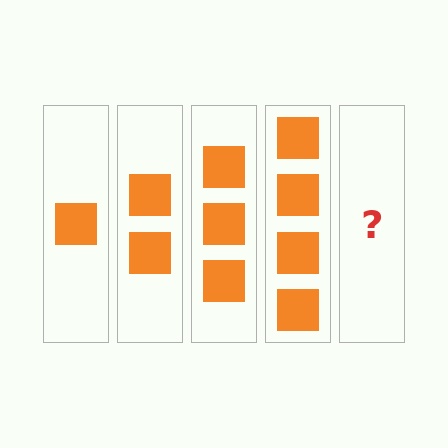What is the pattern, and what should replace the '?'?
The pattern is that each step adds one more square. The '?' should be 5 squares.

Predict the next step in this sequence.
The next step is 5 squares.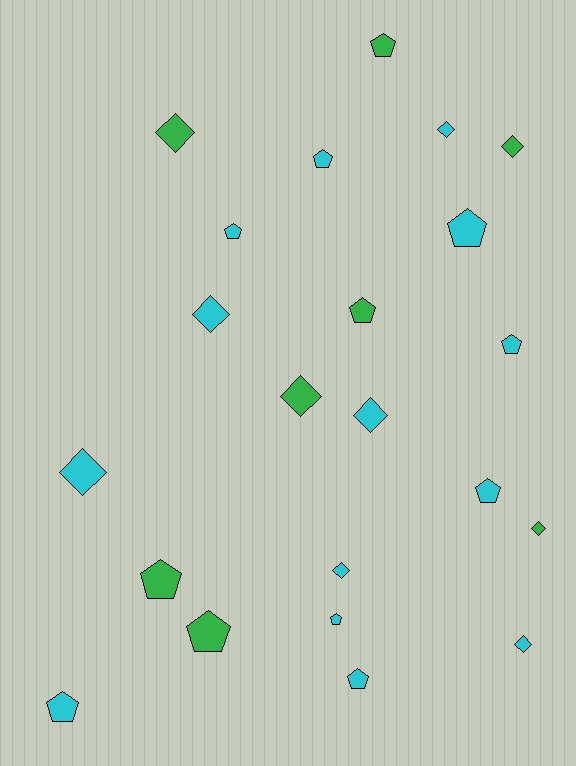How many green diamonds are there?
There are 4 green diamonds.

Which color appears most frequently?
Cyan, with 14 objects.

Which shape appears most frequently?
Pentagon, with 12 objects.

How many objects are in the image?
There are 22 objects.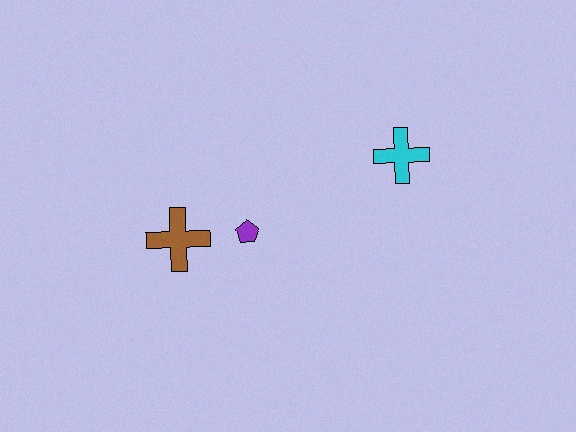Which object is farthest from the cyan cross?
The brown cross is farthest from the cyan cross.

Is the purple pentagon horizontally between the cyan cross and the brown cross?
Yes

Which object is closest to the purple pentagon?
The brown cross is closest to the purple pentagon.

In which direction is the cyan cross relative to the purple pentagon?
The cyan cross is to the right of the purple pentagon.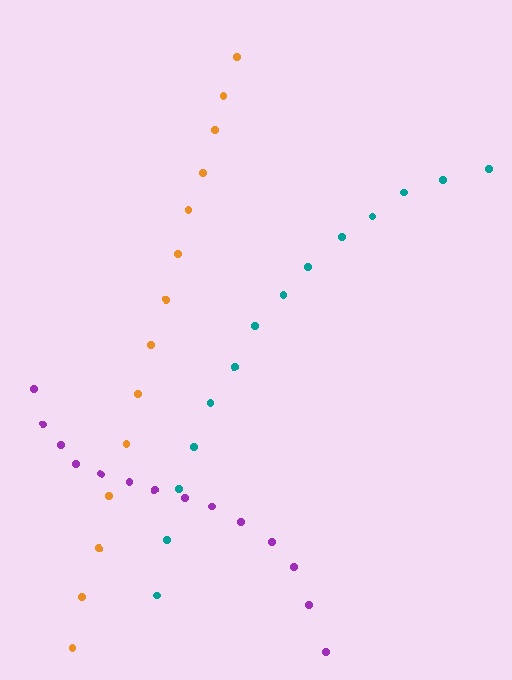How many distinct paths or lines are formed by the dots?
There are 3 distinct paths.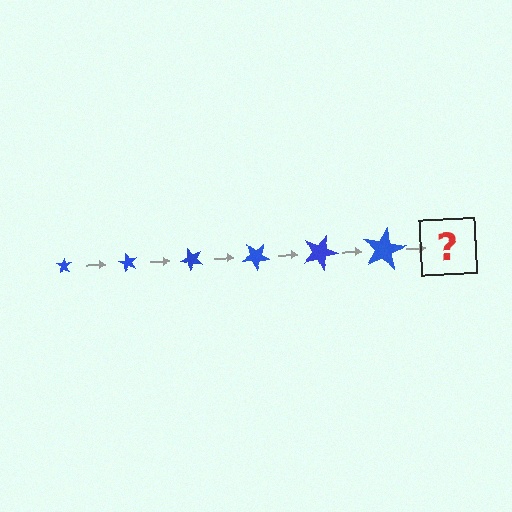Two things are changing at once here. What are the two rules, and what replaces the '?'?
The two rules are that the star grows larger each step and it rotates 60 degrees each step. The '?' should be a star, larger than the previous one and rotated 360 degrees from the start.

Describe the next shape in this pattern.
It should be a star, larger than the previous one and rotated 360 degrees from the start.